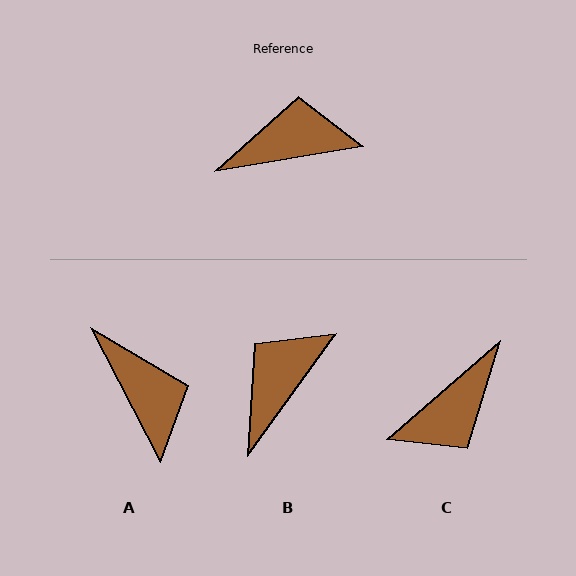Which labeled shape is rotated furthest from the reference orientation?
C, about 149 degrees away.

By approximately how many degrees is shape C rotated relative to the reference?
Approximately 149 degrees clockwise.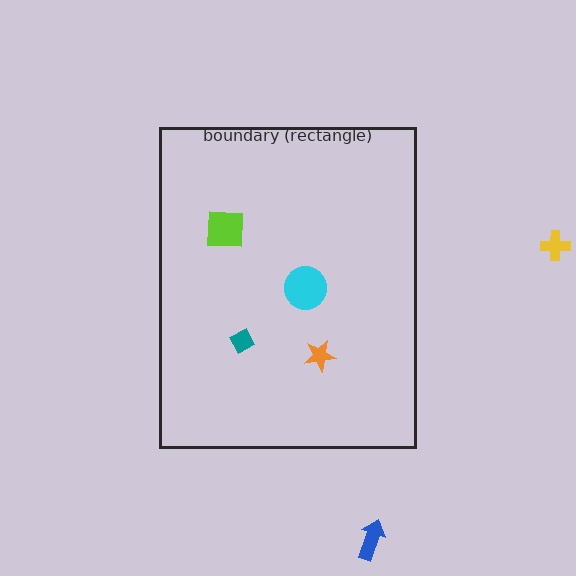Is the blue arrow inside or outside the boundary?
Outside.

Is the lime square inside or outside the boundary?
Inside.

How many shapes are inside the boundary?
4 inside, 2 outside.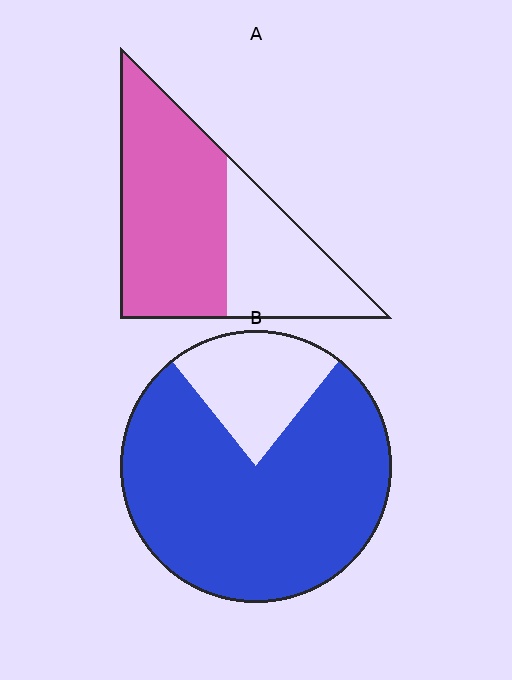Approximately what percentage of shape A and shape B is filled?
A is approximately 65% and B is approximately 80%.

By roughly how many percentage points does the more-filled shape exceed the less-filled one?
By roughly 15 percentage points (B over A).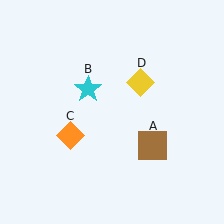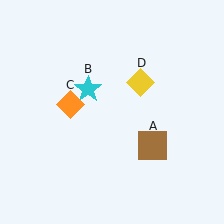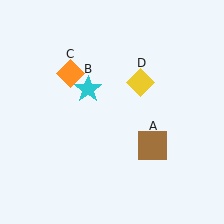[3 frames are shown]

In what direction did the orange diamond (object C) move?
The orange diamond (object C) moved up.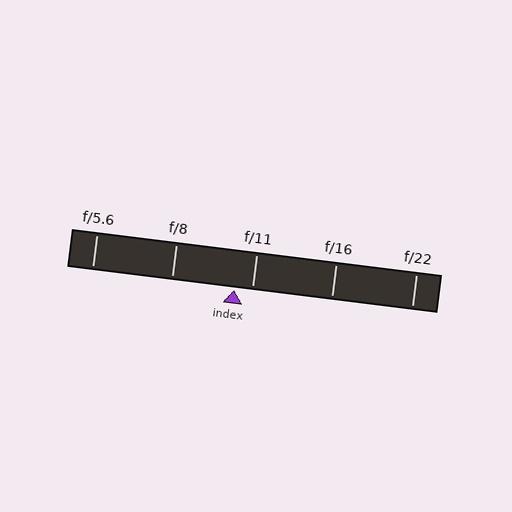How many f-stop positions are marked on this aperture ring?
There are 5 f-stop positions marked.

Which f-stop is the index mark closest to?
The index mark is closest to f/11.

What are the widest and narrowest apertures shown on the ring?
The widest aperture shown is f/5.6 and the narrowest is f/22.